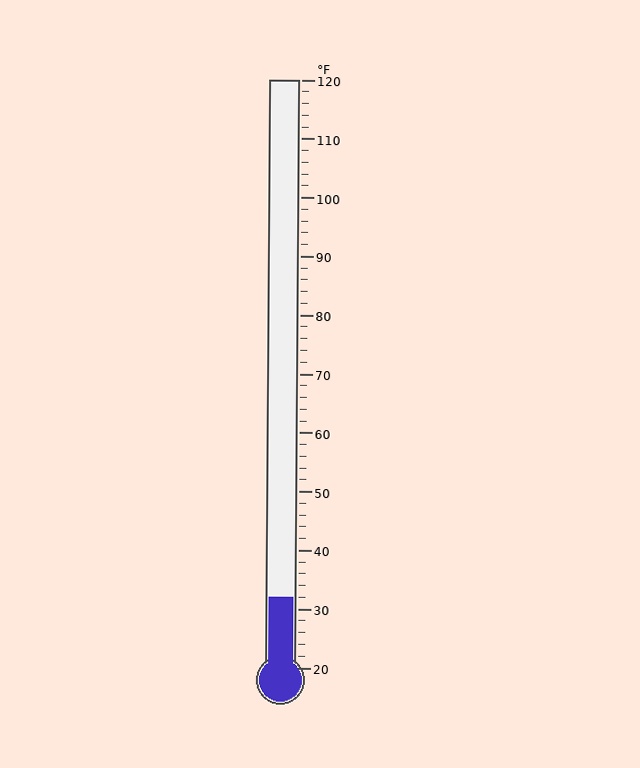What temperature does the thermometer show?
The thermometer shows approximately 32°F.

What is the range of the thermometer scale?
The thermometer scale ranges from 20°F to 120°F.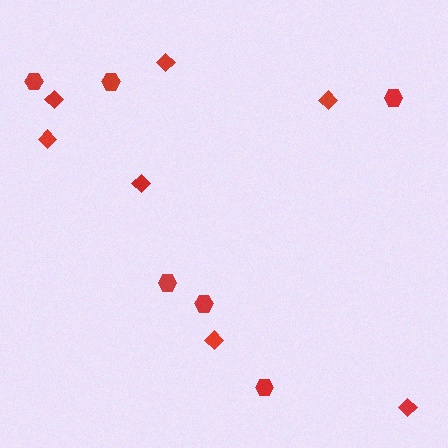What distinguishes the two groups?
There are 2 groups: one group of hexagons (6) and one group of diamonds (7).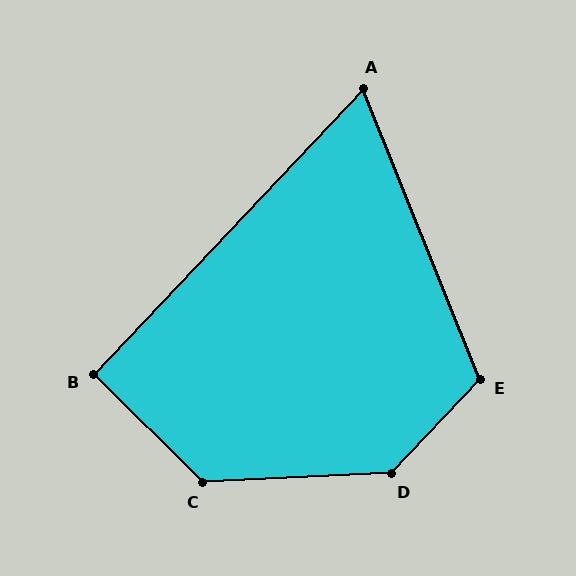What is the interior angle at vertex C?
Approximately 132 degrees (obtuse).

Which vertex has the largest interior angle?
D, at approximately 136 degrees.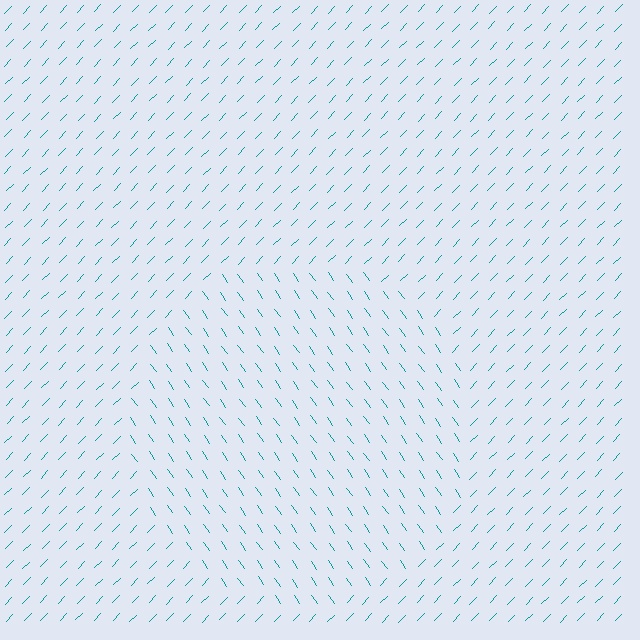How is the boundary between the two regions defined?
The boundary is defined purely by a change in line orientation (approximately 79 degrees difference). All lines are the same color and thickness.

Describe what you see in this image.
The image is filled with small teal line segments. A circle region in the image has lines oriented differently from the surrounding lines, creating a visible texture boundary.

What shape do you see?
I see a circle.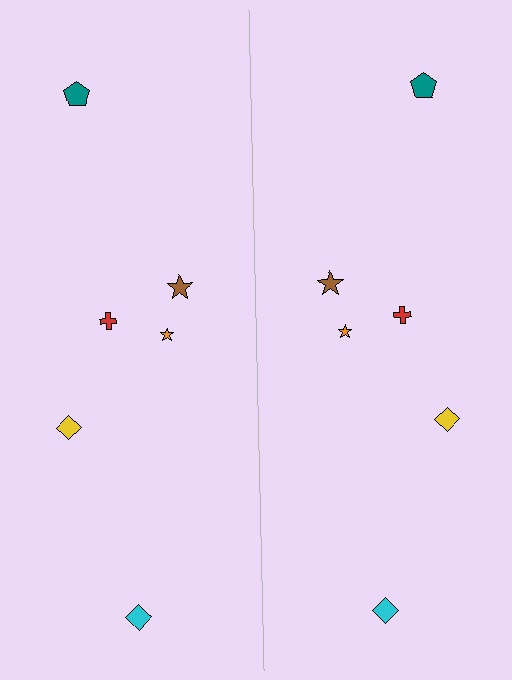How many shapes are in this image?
There are 12 shapes in this image.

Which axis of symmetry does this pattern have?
The pattern has a vertical axis of symmetry running through the center of the image.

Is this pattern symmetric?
Yes, this pattern has bilateral (reflection) symmetry.